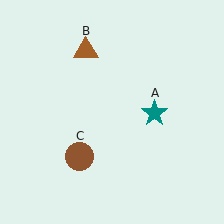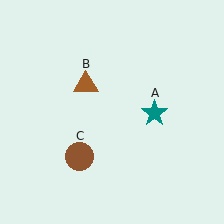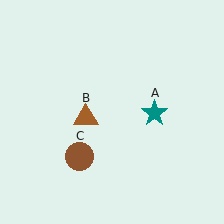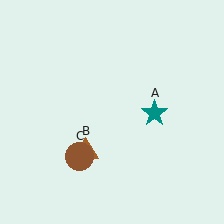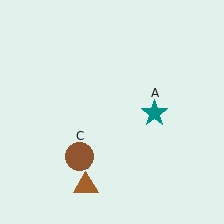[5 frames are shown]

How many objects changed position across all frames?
1 object changed position: brown triangle (object B).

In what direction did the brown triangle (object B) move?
The brown triangle (object B) moved down.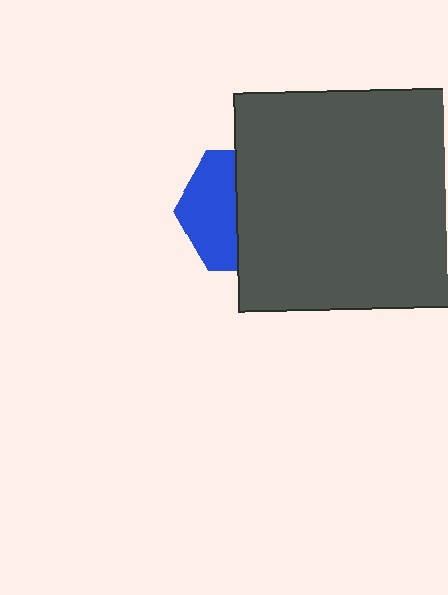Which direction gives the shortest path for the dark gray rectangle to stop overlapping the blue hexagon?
Moving right gives the shortest separation.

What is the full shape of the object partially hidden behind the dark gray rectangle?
The partially hidden object is a blue hexagon.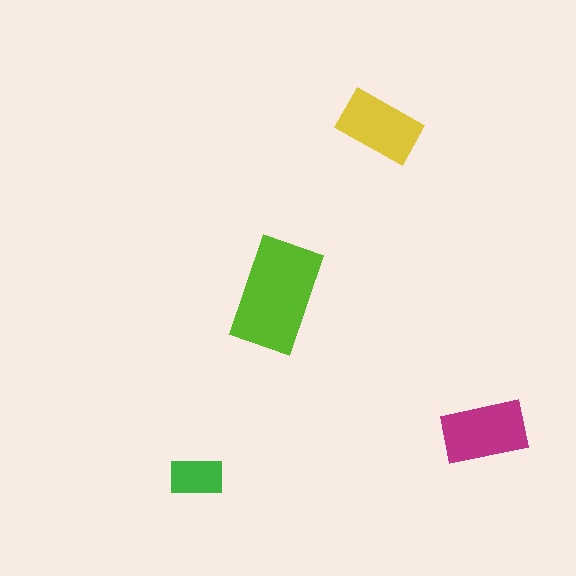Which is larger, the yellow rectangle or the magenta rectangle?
The magenta one.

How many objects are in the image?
There are 4 objects in the image.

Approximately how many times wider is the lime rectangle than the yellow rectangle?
About 1.5 times wider.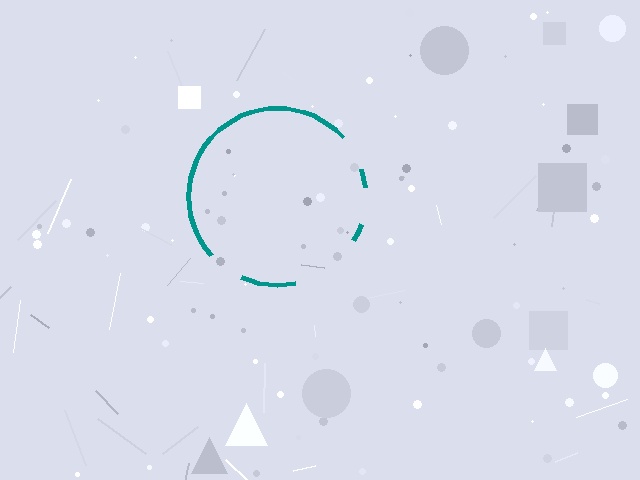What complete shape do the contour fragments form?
The contour fragments form a circle.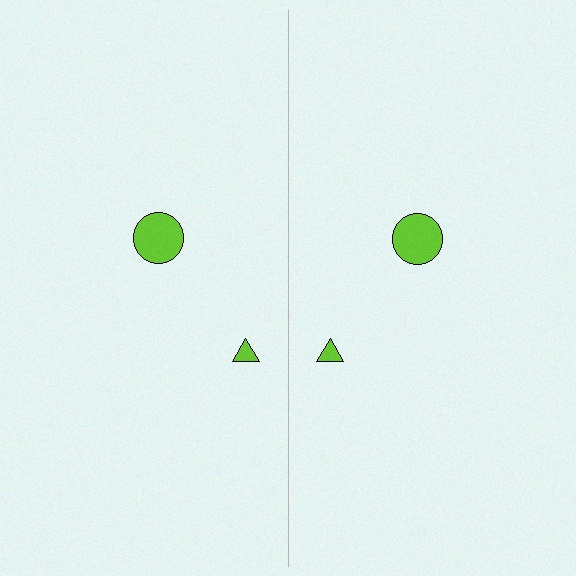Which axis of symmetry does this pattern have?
The pattern has a vertical axis of symmetry running through the center of the image.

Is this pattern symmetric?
Yes, this pattern has bilateral (reflection) symmetry.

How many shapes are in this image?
There are 4 shapes in this image.